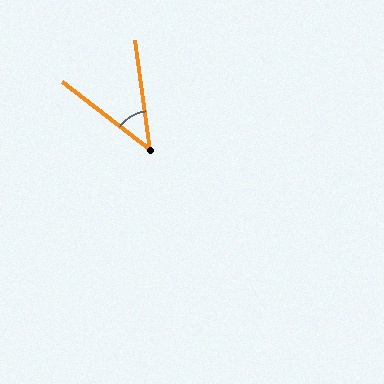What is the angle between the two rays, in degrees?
Approximately 45 degrees.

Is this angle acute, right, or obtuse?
It is acute.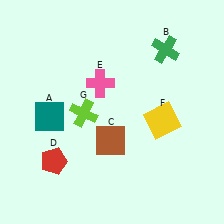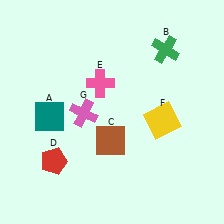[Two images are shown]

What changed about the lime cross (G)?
In Image 1, G is lime. In Image 2, it changed to pink.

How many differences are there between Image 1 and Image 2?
There is 1 difference between the two images.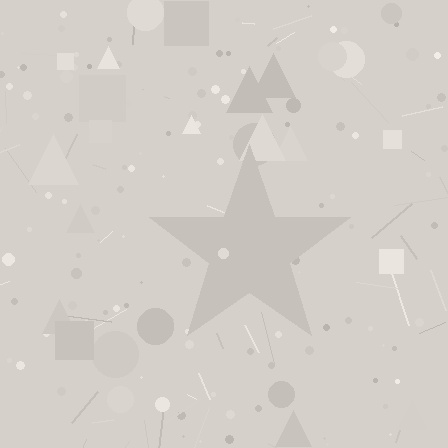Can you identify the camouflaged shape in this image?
The camouflaged shape is a star.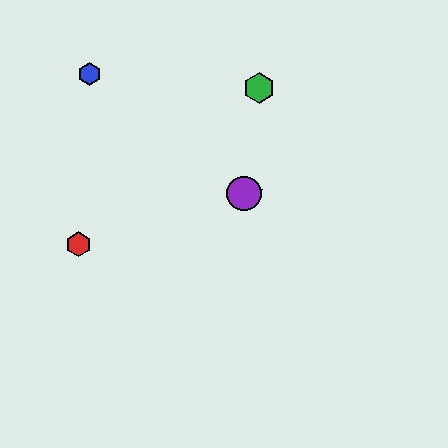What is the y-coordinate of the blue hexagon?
The blue hexagon is at y≈74.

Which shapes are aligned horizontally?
The yellow star, the purple circle are aligned horizontally.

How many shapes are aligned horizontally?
2 shapes (the yellow star, the purple circle) are aligned horizontally.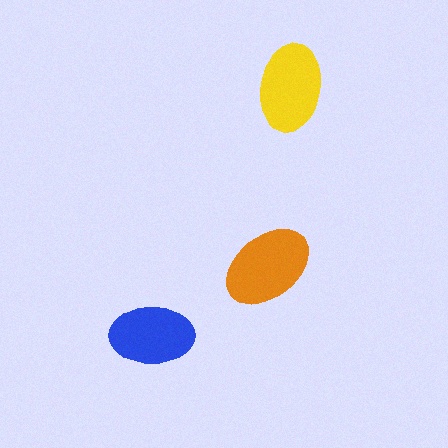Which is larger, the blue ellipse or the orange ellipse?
The orange one.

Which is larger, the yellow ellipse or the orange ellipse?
The orange one.